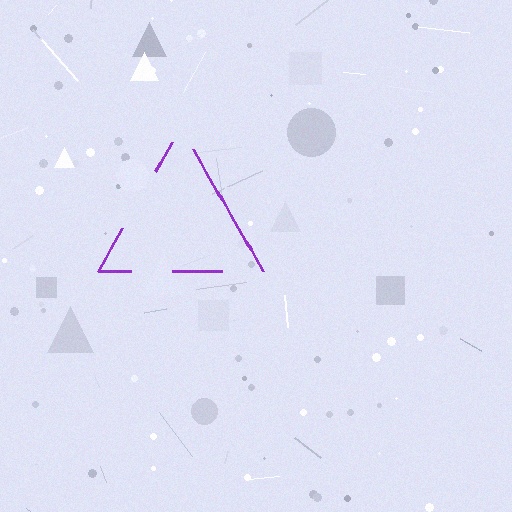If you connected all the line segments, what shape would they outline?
They would outline a triangle.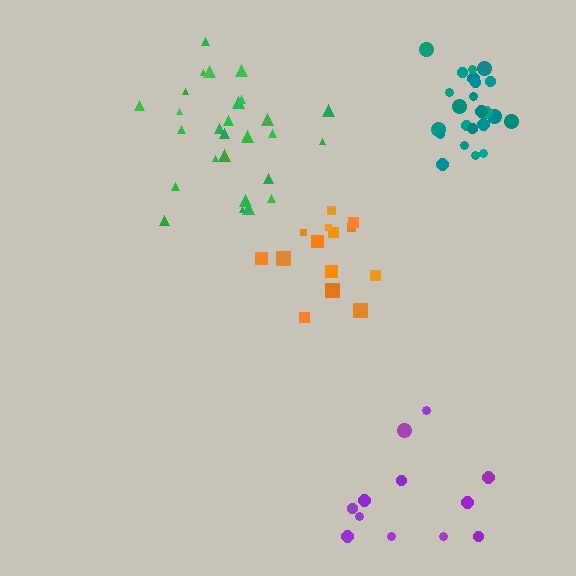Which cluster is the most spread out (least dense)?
Purple.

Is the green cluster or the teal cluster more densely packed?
Teal.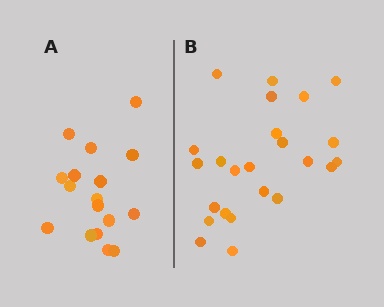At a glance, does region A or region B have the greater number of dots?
Region B (the right region) has more dots.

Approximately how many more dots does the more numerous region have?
Region B has roughly 8 or so more dots than region A.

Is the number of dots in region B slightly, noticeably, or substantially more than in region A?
Region B has noticeably more, but not dramatically so. The ratio is roughly 1.4 to 1.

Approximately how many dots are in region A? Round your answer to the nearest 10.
About 20 dots. (The exact count is 17, which rounds to 20.)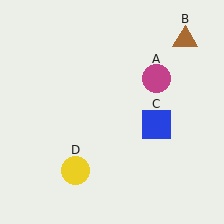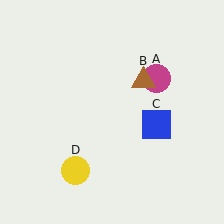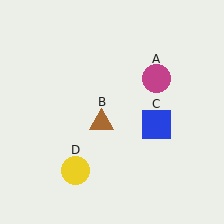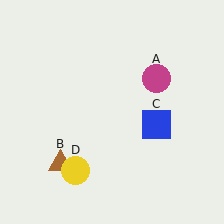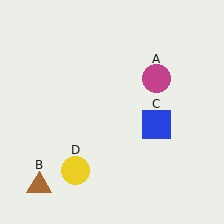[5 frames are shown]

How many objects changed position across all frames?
1 object changed position: brown triangle (object B).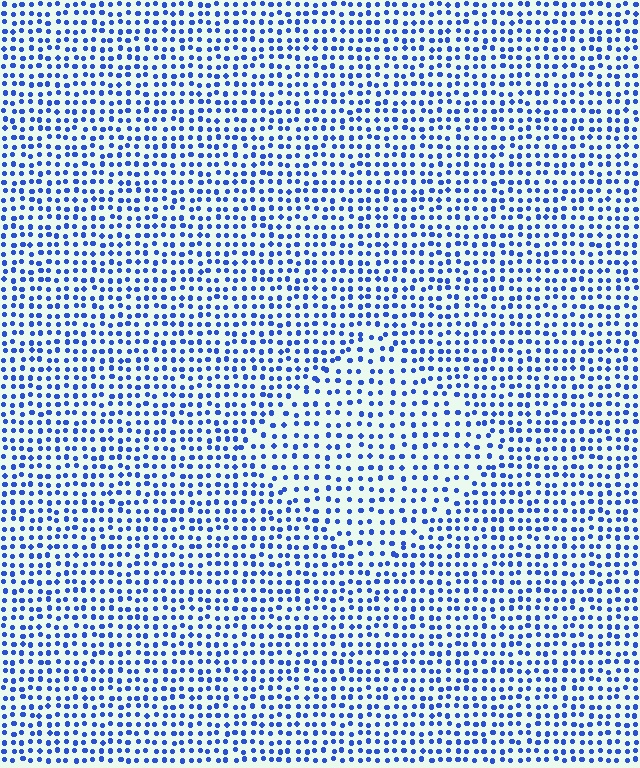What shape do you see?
I see a diamond.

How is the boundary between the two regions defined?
The boundary is defined by a change in element density (approximately 1.5x ratio). All elements are the same color, size, and shape.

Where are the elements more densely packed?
The elements are more densely packed outside the diamond boundary.